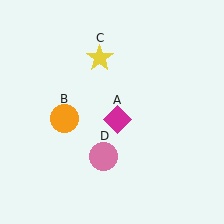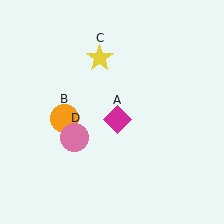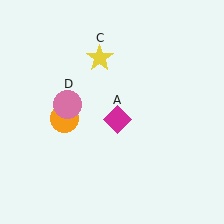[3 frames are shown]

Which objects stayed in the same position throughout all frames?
Magenta diamond (object A) and orange circle (object B) and yellow star (object C) remained stationary.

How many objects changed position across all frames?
1 object changed position: pink circle (object D).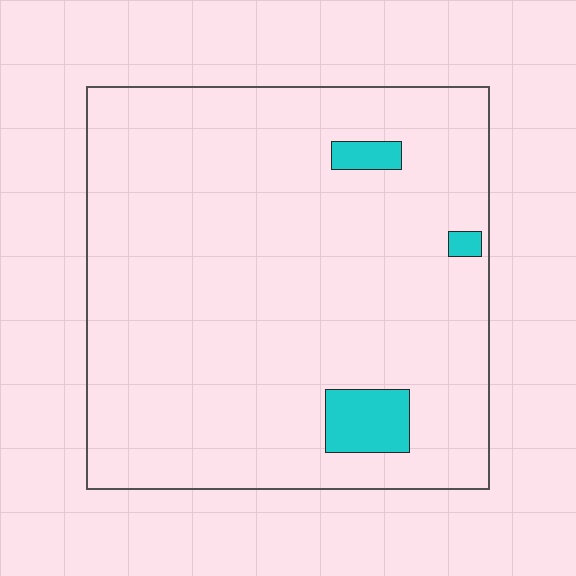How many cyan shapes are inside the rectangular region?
3.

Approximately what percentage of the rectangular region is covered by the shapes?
Approximately 5%.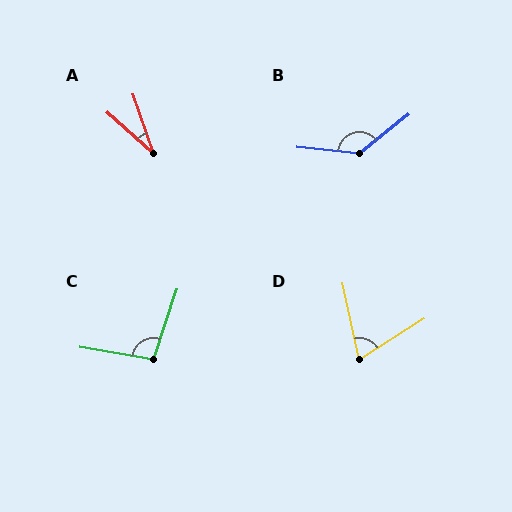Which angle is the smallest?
A, at approximately 29 degrees.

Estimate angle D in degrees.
Approximately 70 degrees.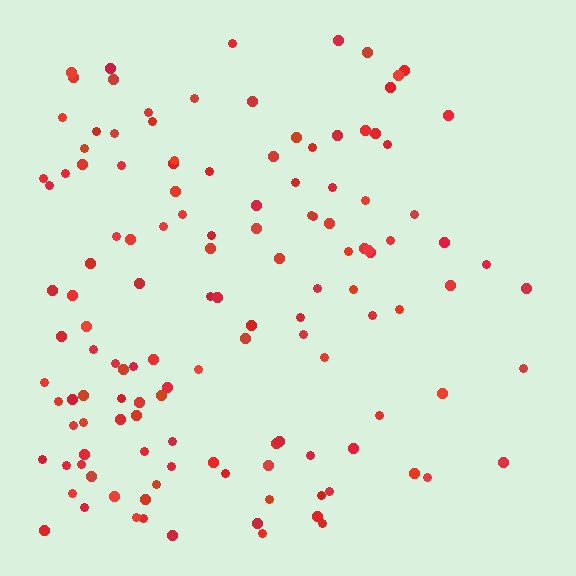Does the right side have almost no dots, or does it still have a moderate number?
Still a moderate number, just noticeably fewer than the left.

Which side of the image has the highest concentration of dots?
The left.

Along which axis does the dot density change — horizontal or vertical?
Horizontal.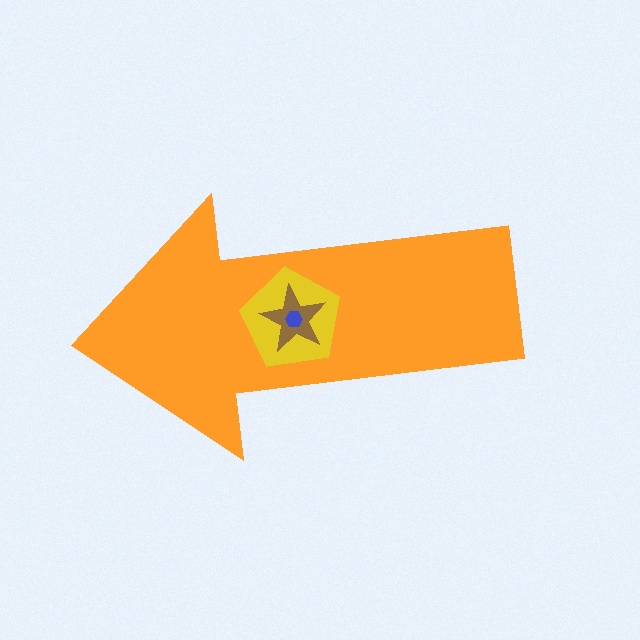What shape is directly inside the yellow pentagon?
The brown star.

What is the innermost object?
The blue hexagon.